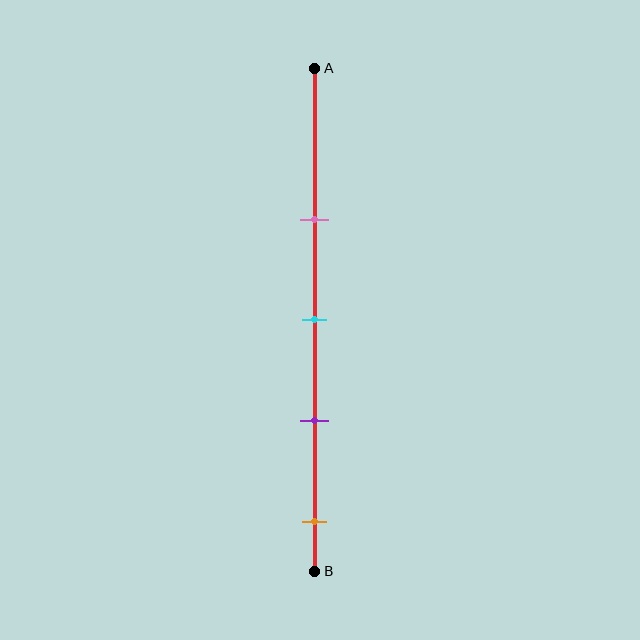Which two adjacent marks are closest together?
The cyan and purple marks are the closest adjacent pair.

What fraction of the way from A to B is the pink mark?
The pink mark is approximately 30% (0.3) of the way from A to B.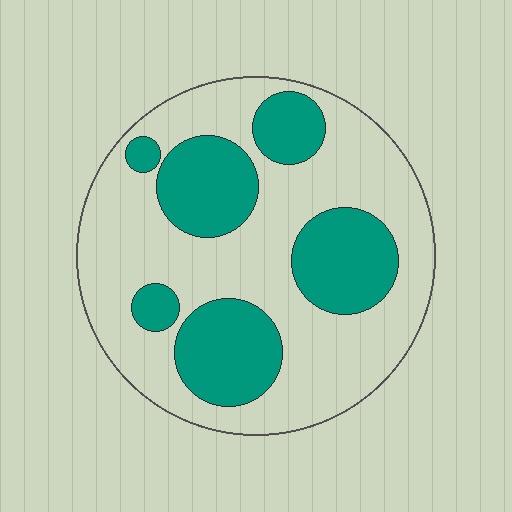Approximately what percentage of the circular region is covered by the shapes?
Approximately 35%.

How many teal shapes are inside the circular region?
6.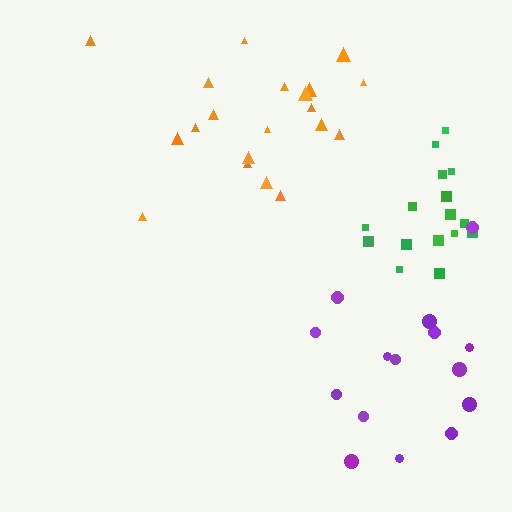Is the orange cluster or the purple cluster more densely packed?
Orange.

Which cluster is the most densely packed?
Green.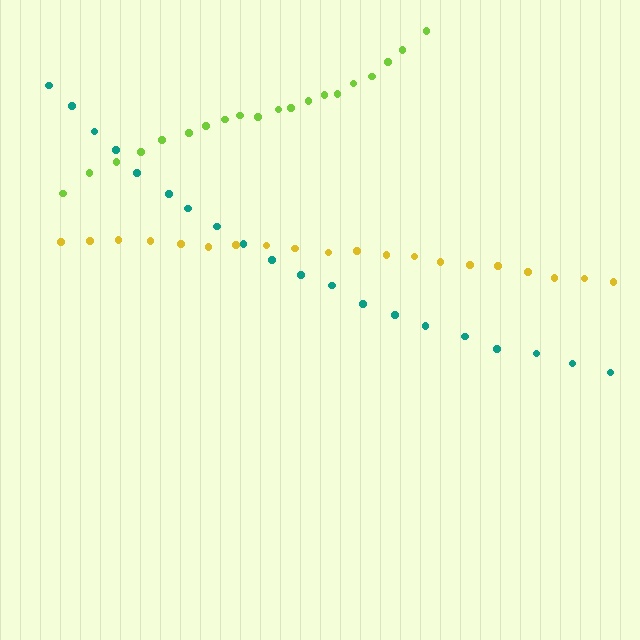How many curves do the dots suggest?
There are 3 distinct paths.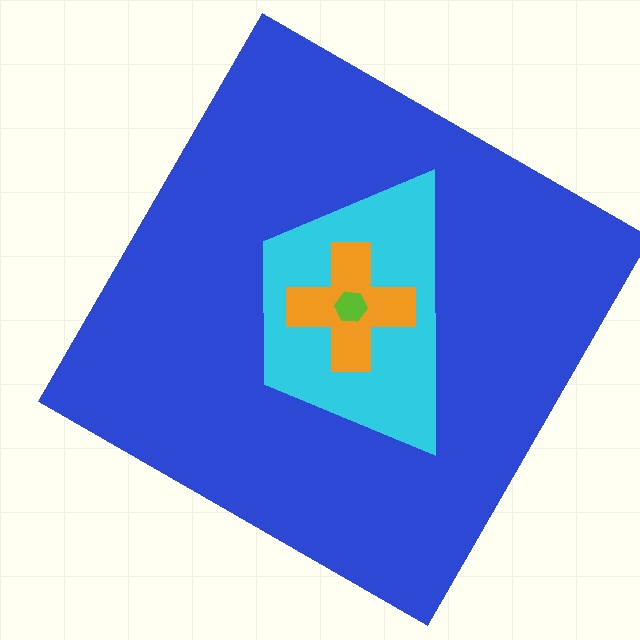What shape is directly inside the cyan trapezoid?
The orange cross.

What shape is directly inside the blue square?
The cyan trapezoid.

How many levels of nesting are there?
4.